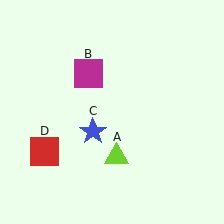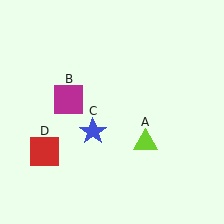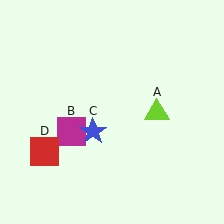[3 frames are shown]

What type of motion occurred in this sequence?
The lime triangle (object A), magenta square (object B) rotated counterclockwise around the center of the scene.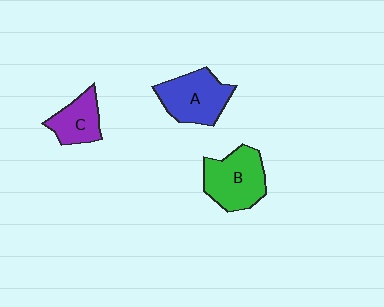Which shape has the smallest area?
Shape C (purple).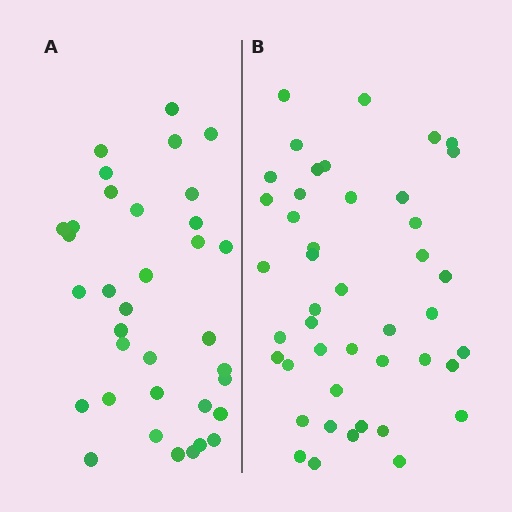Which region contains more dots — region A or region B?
Region B (the right region) has more dots.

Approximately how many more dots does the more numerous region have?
Region B has roughly 8 or so more dots than region A.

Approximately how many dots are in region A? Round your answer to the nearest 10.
About 40 dots. (The exact count is 35, which rounds to 40.)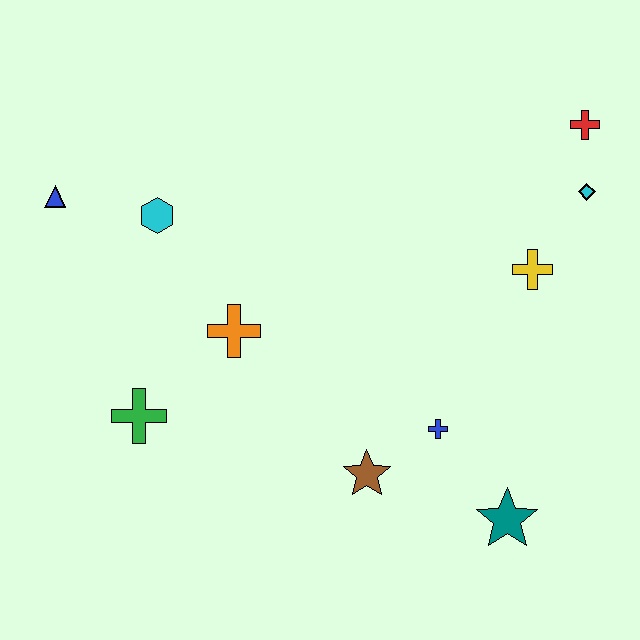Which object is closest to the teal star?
The blue cross is closest to the teal star.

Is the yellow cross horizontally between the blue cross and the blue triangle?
No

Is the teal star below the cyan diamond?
Yes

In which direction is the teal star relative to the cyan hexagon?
The teal star is to the right of the cyan hexagon.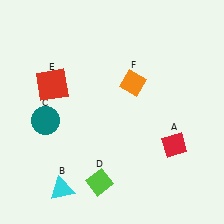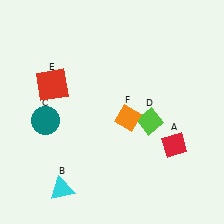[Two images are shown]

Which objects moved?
The objects that moved are: the lime diamond (D), the orange diamond (F).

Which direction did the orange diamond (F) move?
The orange diamond (F) moved down.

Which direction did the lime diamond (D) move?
The lime diamond (D) moved up.